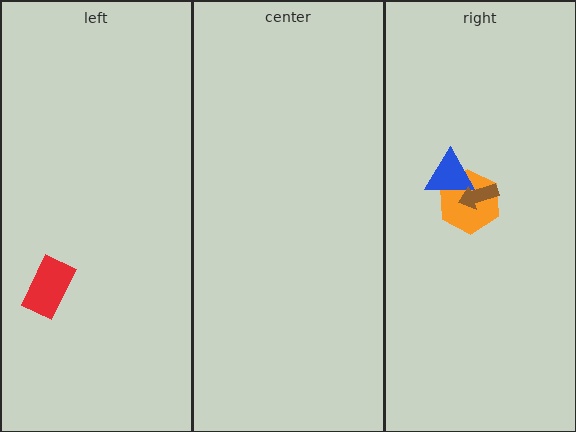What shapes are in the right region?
The orange hexagon, the blue triangle, the brown arrow.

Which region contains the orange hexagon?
The right region.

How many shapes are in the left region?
1.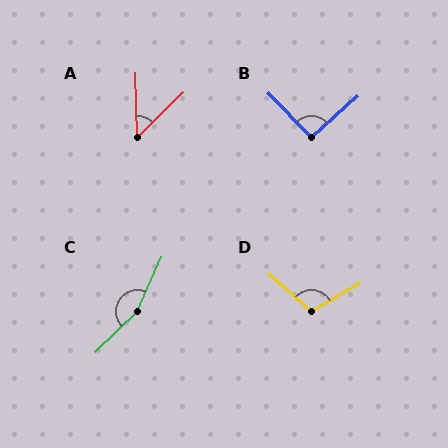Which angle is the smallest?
A, at approximately 46 degrees.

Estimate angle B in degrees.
Approximately 92 degrees.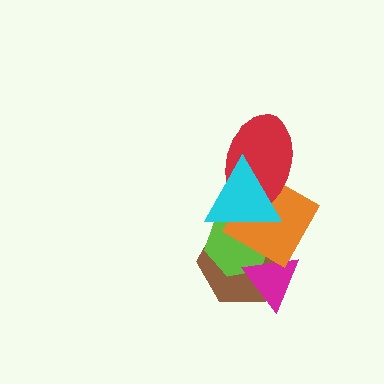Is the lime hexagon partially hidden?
Yes, it is partially covered by another shape.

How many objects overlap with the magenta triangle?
3 objects overlap with the magenta triangle.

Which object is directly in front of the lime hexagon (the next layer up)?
The magenta triangle is directly in front of the lime hexagon.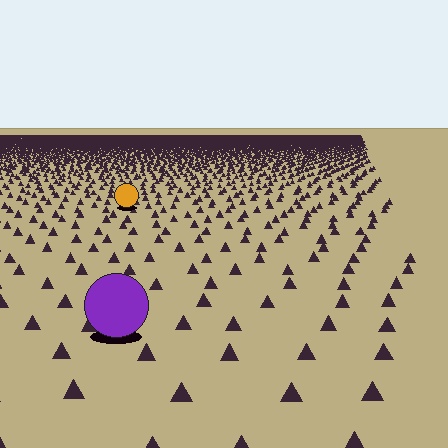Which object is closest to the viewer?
The purple circle is closest. The texture marks near it are larger and more spread out.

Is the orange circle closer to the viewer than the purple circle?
No. The purple circle is closer — you can tell from the texture gradient: the ground texture is coarser near it.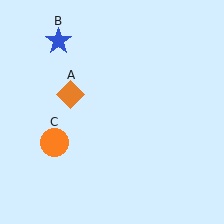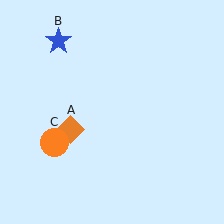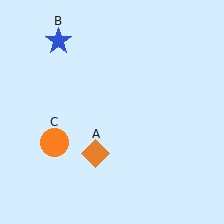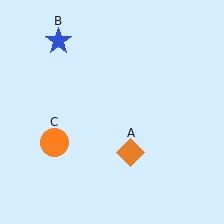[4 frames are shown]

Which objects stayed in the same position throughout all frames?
Blue star (object B) and orange circle (object C) remained stationary.